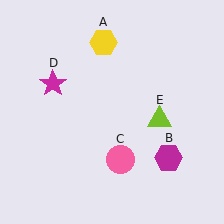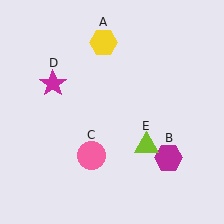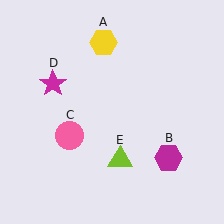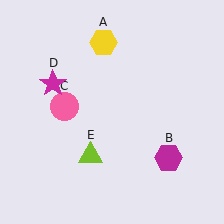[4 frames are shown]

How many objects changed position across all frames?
2 objects changed position: pink circle (object C), lime triangle (object E).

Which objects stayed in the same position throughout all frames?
Yellow hexagon (object A) and magenta hexagon (object B) and magenta star (object D) remained stationary.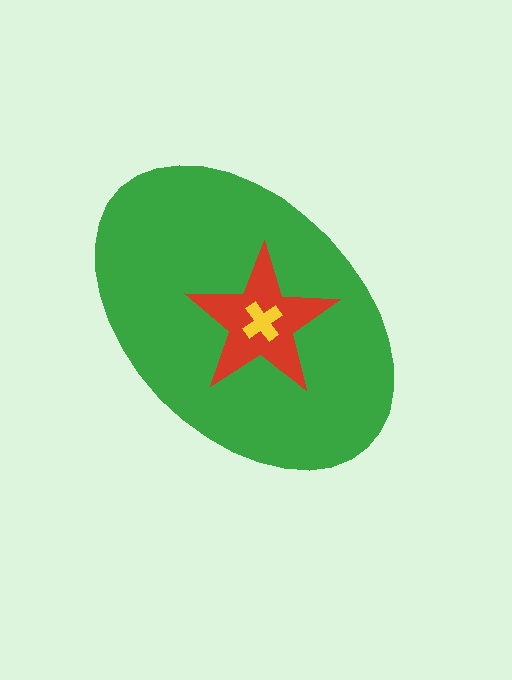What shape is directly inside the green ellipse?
The red star.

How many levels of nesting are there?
3.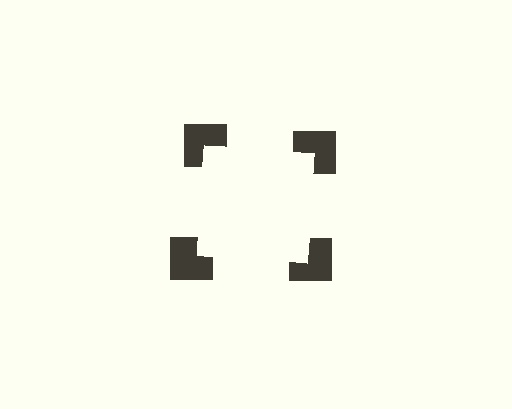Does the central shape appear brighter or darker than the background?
It typically appears slightly brighter than the background, even though no actual brightness change is drawn.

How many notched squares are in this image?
There are 4 — one at each vertex of the illusory square.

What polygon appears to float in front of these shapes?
An illusory square — its edges are inferred from the aligned wedge cuts in the notched squares, not physically drawn.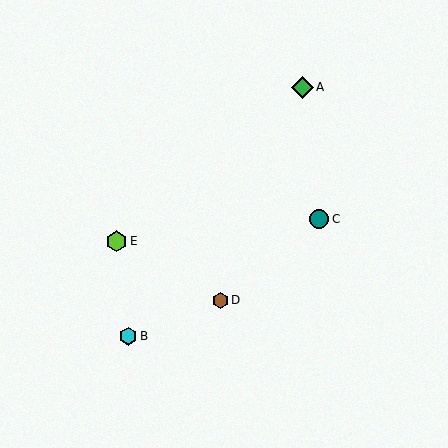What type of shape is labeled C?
Shape C is a teal circle.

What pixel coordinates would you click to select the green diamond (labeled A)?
Click at (303, 87) to select the green diamond A.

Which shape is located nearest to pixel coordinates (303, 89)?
The green diamond (labeled A) at (303, 87) is nearest to that location.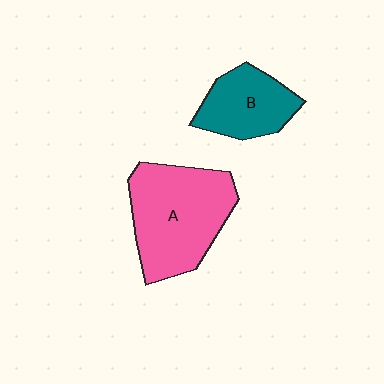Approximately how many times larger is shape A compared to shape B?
Approximately 1.7 times.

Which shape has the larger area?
Shape A (pink).